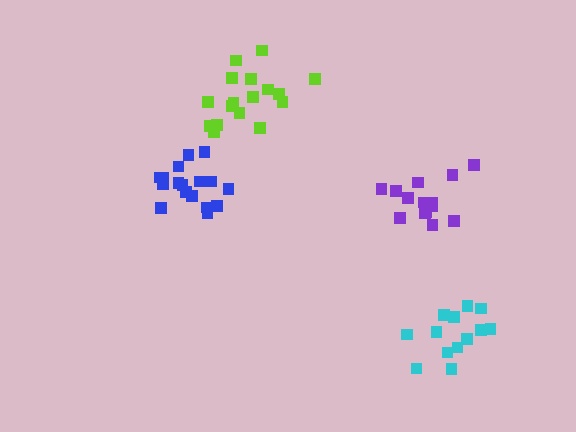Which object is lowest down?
The cyan cluster is bottommost.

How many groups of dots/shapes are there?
There are 4 groups.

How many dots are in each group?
Group 1: 17 dots, Group 2: 14 dots, Group 3: 13 dots, Group 4: 17 dots (61 total).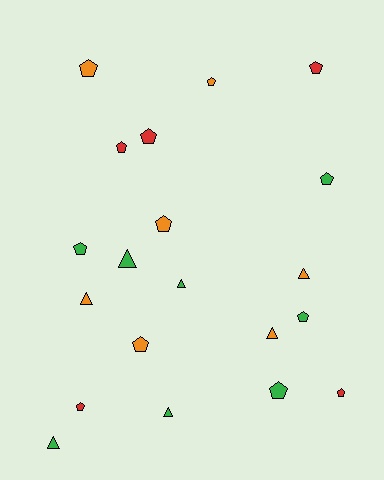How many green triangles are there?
There are 4 green triangles.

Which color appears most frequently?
Green, with 8 objects.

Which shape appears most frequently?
Pentagon, with 13 objects.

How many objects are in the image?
There are 20 objects.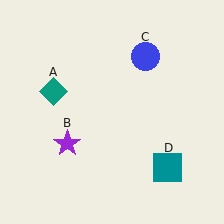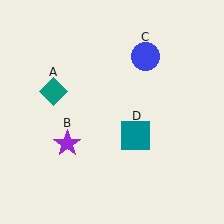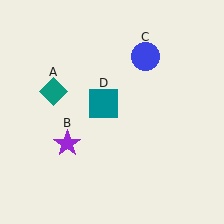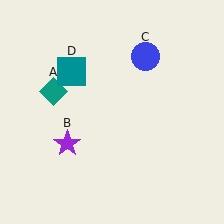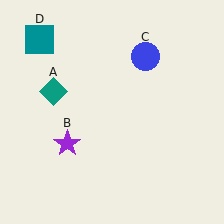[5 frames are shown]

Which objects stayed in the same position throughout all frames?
Teal diamond (object A) and purple star (object B) and blue circle (object C) remained stationary.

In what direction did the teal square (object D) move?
The teal square (object D) moved up and to the left.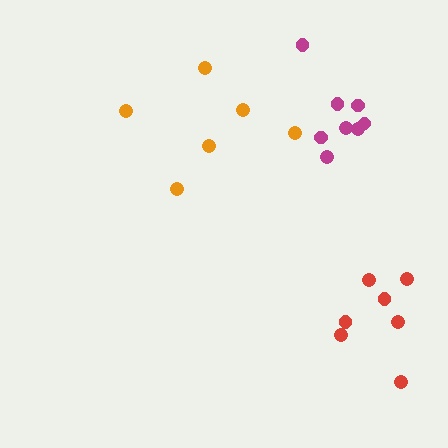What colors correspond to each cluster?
The clusters are colored: orange, red, magenta.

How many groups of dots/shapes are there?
There are 3 groups.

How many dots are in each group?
Group 1: 6 dots, Group 2: 7 dots, Group 3: 8 dots (21 total).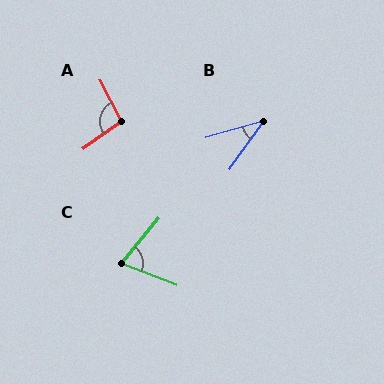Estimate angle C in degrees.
Approximately 72 degrees.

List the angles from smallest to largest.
B (39°), C (72°), A (99°).